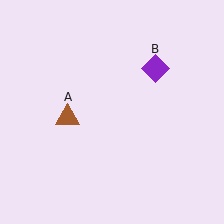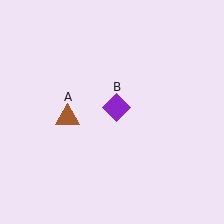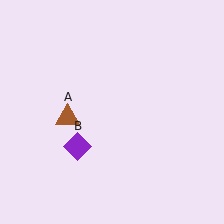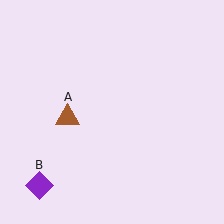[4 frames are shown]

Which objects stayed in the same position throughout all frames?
Brown triangle (object A) remained stationary.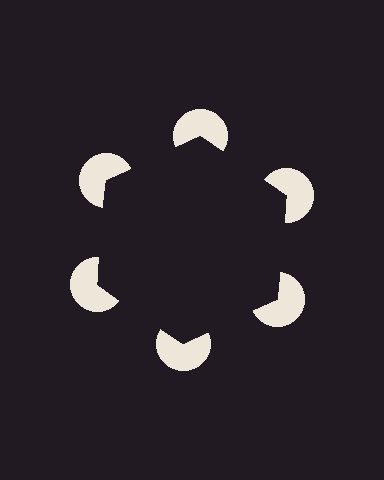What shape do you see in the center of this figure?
An illusory hexagon — its edges are inferred from the aligned wedge cuts in the pac-man discs, not physically drawn.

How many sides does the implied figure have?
6 sides.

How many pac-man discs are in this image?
There are 6 — one at each vertex of the illusory hexagon.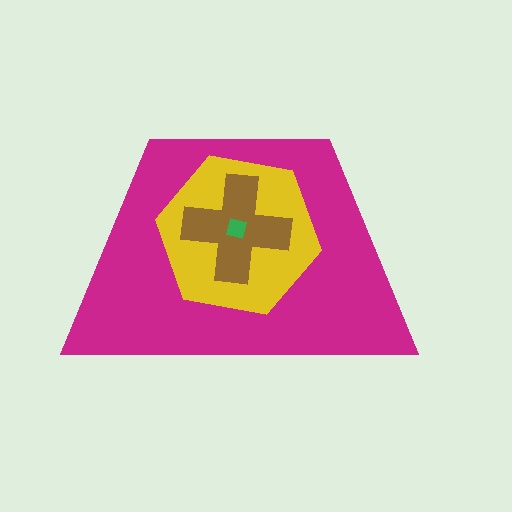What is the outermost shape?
The magenta trapezoid.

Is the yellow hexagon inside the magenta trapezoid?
Yes.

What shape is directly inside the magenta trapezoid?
The yellow hexagon.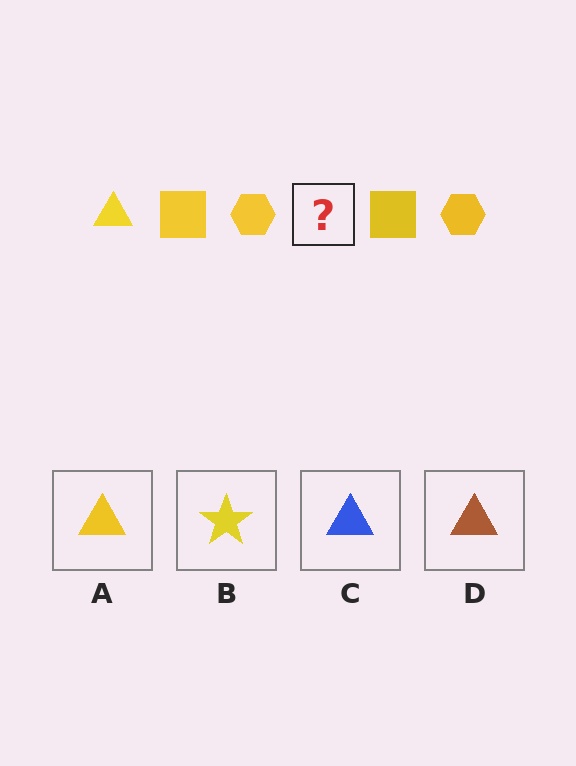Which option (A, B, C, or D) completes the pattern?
A.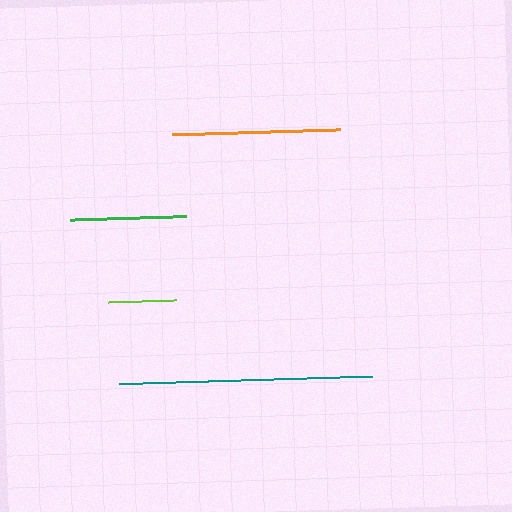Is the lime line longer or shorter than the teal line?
The teal line is longer than the lime line.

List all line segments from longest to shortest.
From longest to shortest: teal, orange, green, lime.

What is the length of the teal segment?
The teal segment is approximately 253 pixels long.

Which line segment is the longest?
The teal line is the longest at approximately 253 pixels.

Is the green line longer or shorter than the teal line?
The teal line is longer than the green line.